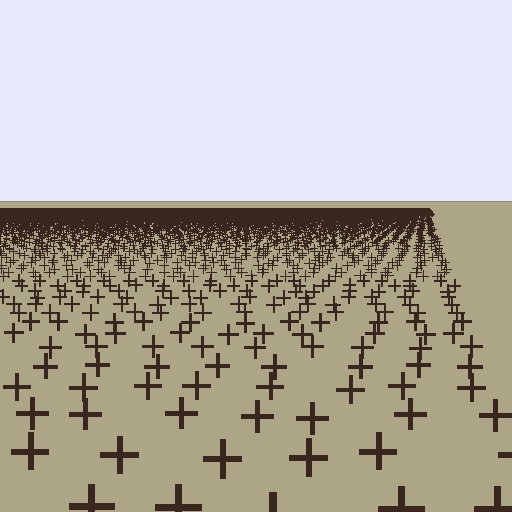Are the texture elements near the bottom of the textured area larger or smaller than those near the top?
Larger. Near the bottom, elements are closer to the viewer and appear at a bigger on-screen size.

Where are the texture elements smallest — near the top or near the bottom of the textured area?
Near the top.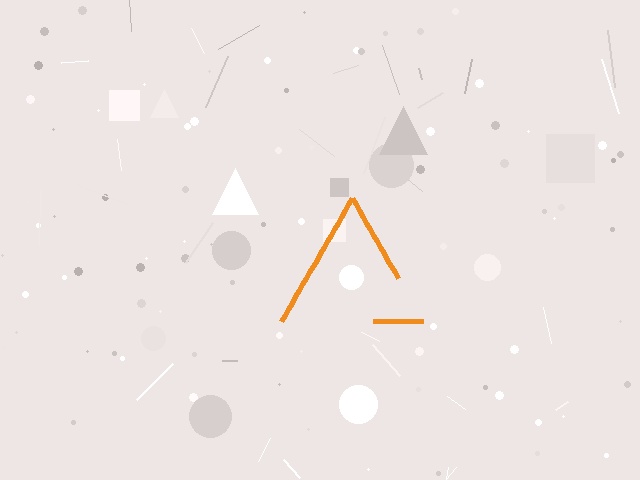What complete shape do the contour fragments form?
The contour fragments form a triangle.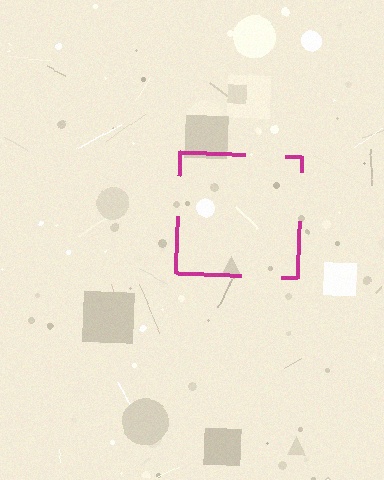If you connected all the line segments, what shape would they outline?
They would outline a square.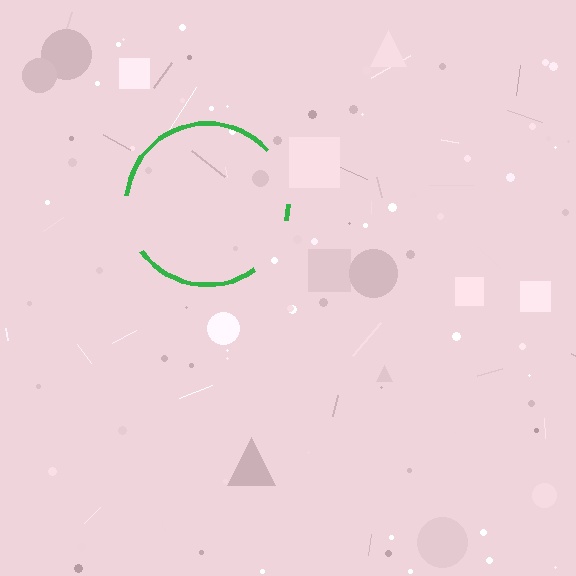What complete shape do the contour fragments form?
The contour fragments form a circle.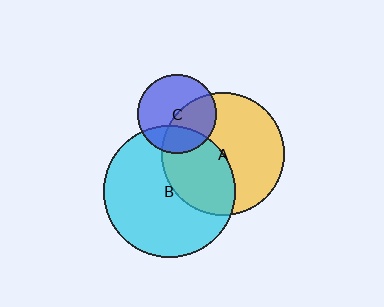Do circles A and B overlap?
Yes.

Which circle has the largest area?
Circle B (cyan).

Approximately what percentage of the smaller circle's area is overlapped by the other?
Approximately 40%.